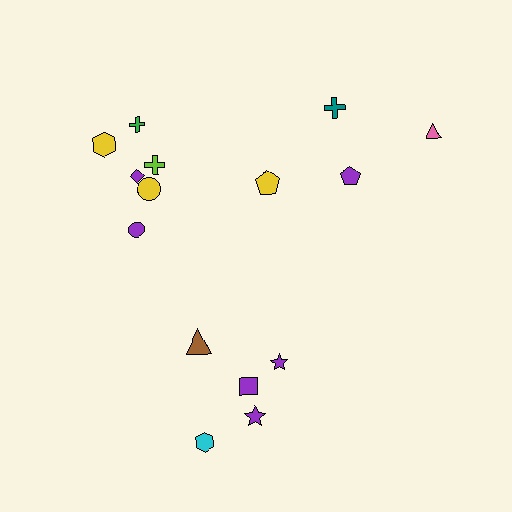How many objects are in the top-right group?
There are 4 objects.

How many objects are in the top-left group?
There are 6 objects.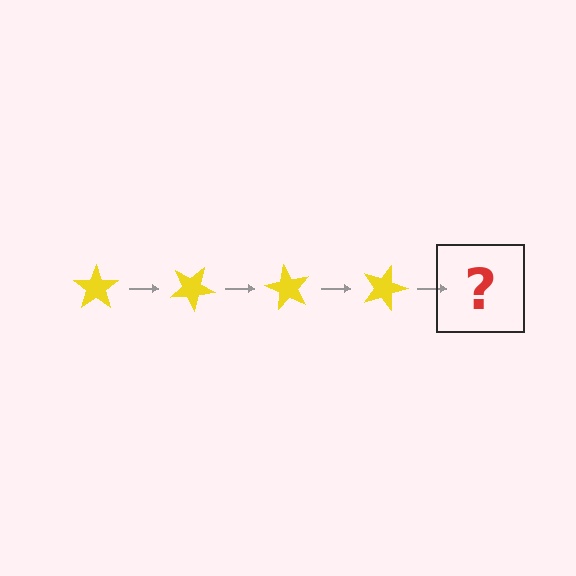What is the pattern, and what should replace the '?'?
The pattern is that the star rotates 30 degrees each step. The '?' should be a yellow star rotated 120 degrees.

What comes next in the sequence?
The next element should be a yellow star rotated 120 degrees.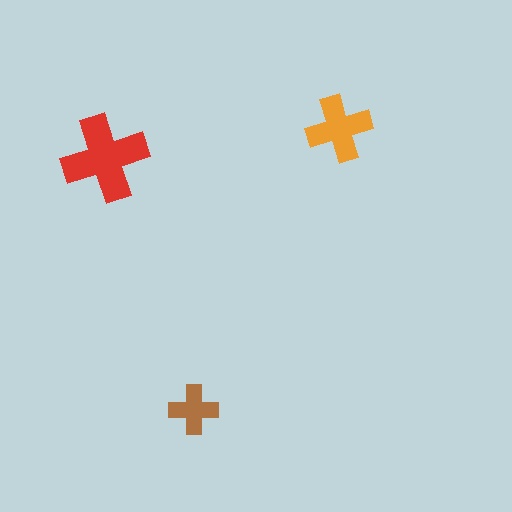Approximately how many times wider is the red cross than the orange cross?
About 1.5 times wider.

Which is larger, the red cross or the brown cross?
The red one.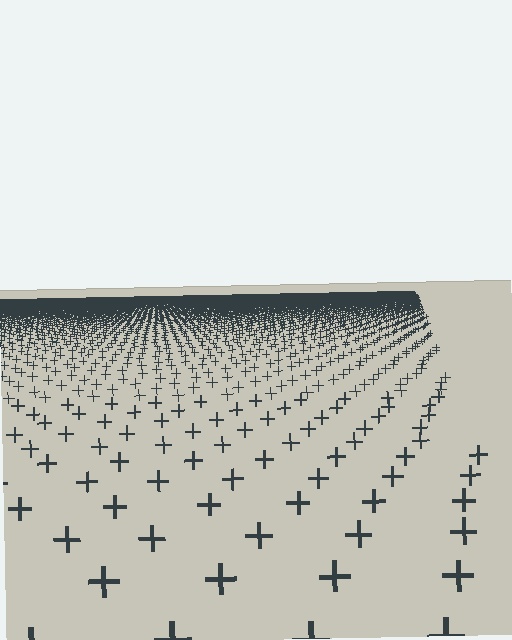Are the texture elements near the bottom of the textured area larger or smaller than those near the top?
Larger. Near the bottom, elements are closer to the viewer and appear at a bigger on-screen size.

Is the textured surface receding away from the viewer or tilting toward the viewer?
The surface is receding away from the viewer. Texture elements get smaller and denser toward the top.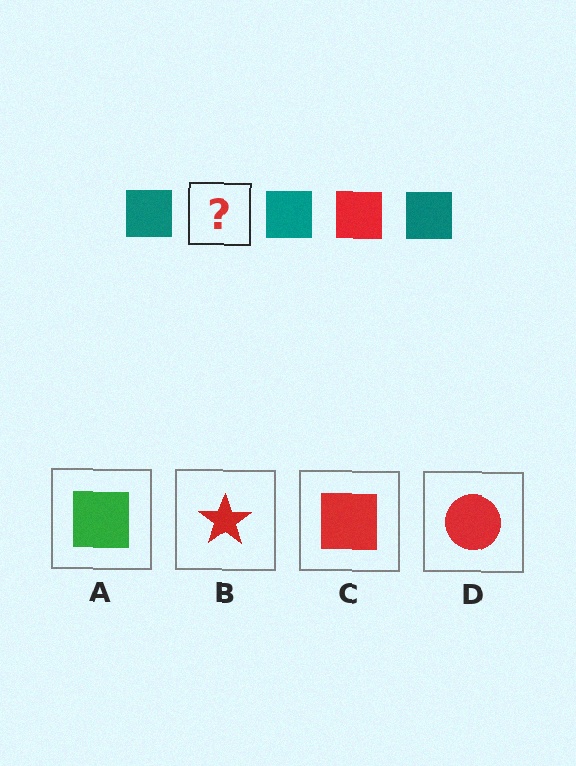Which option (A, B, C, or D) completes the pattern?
C.